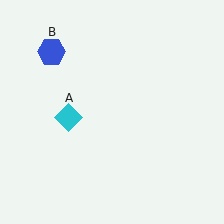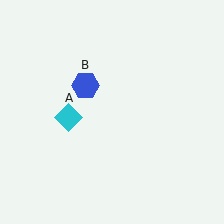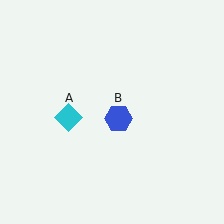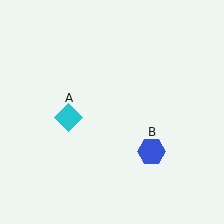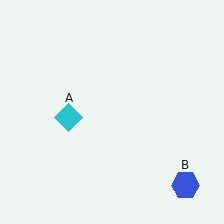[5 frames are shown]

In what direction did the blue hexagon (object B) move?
The blue hexagon (object B) moved down and to the right.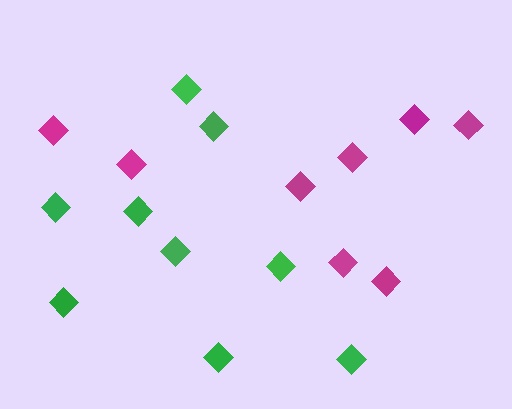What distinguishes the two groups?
There are 2 groups: one group of magenta diamonds (8) and one group of green diamonds (9).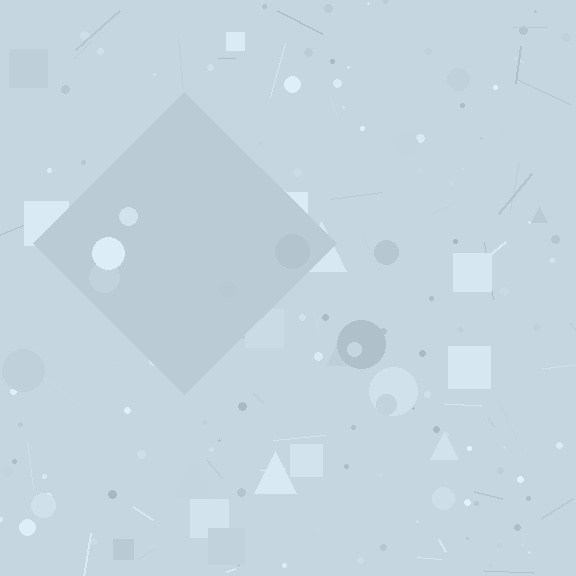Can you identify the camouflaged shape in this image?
The camouflaged shape is a diamond.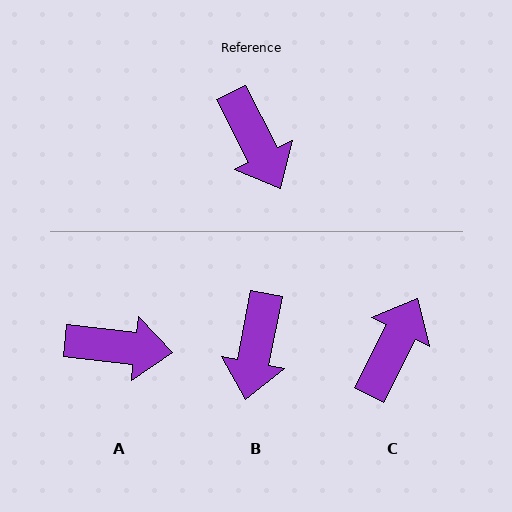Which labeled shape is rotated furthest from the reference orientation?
C, about 126 degrees away.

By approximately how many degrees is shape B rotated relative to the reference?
Approximately 38 degrees clockwise.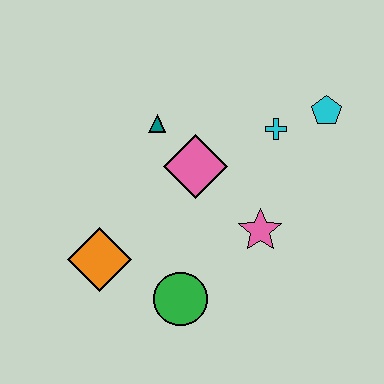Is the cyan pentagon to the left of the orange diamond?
No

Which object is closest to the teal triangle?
The pink diamond is closest to the teal triangle.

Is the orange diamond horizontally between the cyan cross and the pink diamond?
No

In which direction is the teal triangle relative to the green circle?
The teal triangle is above the green circle.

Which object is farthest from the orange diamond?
The cyan pentagon is farthest from the orange diamond.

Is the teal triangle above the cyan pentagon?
No